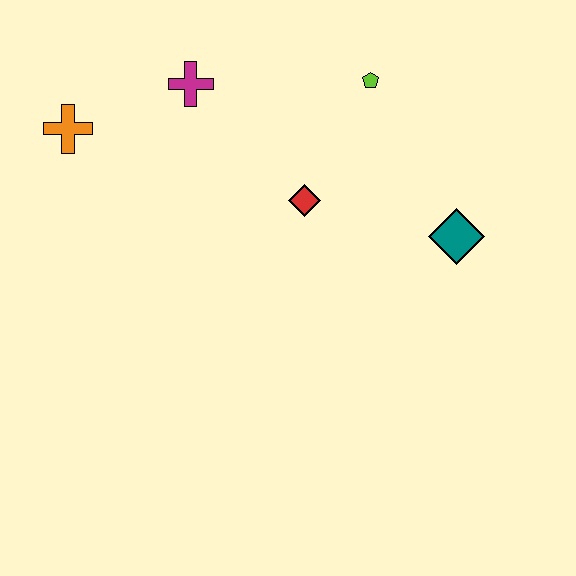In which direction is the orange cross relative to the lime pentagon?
The orange cross is to the left of the lime pentagon.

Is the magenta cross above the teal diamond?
Yes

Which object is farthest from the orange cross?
The teal diamond is farthest from the orange cross.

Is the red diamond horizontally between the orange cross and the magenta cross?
No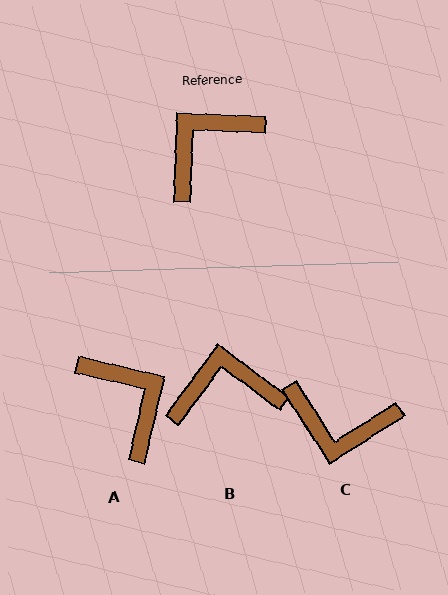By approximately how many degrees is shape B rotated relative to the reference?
Approximately 35 degrees clockwise.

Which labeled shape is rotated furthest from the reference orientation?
C, about 125 degrees away.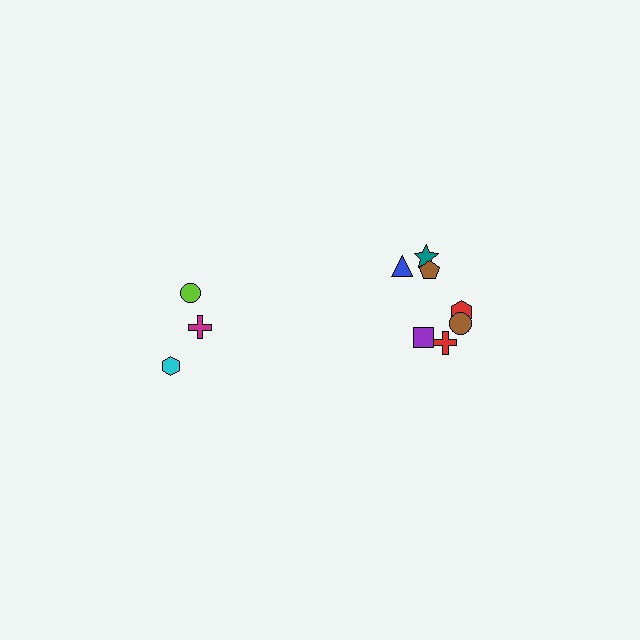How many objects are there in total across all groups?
There are 10 objects.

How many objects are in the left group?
There are 3 objects.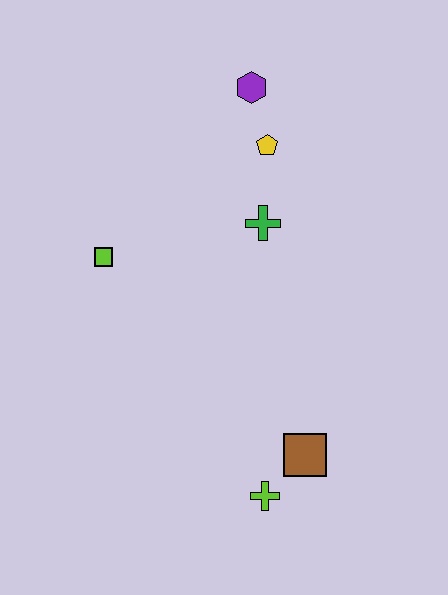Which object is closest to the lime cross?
The brown square is closest to the lime cross.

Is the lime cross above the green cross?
No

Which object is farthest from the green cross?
The lime cross is farthest from the green cross.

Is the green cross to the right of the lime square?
Yes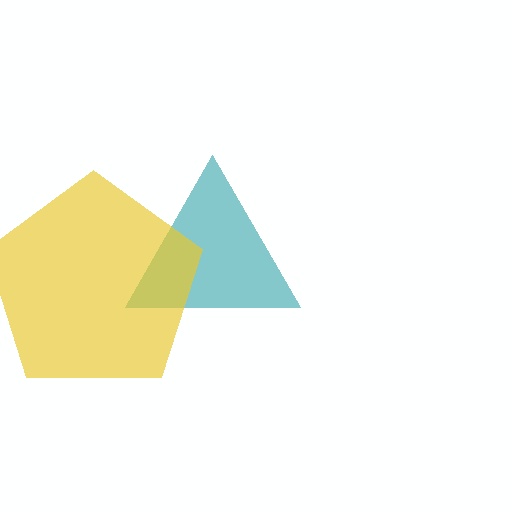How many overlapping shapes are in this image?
There are 2 overlapping shapes in the image.